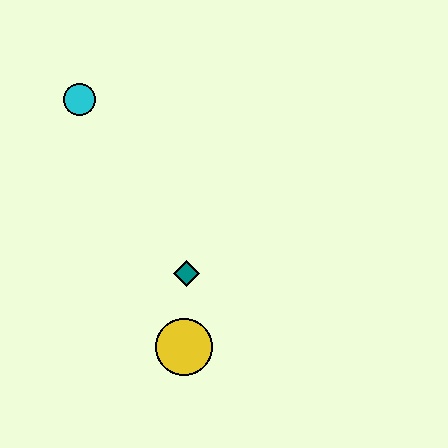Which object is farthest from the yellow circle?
The cyan circle is farthest from the yellow circle.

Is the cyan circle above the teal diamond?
Yes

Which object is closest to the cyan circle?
The teal diamond is closest to the cyan circle.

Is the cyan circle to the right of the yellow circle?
No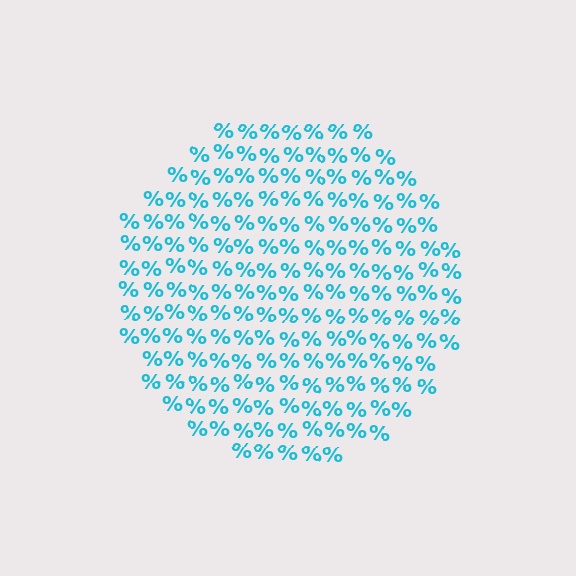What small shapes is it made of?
It is made of small percent signs.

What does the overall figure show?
The overall figure shows a circle.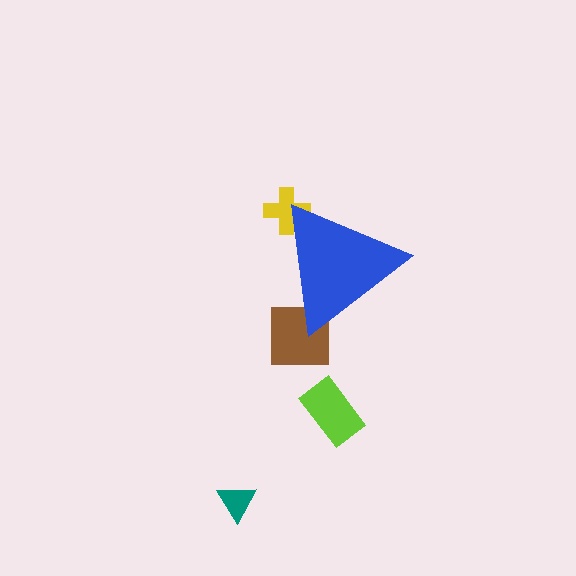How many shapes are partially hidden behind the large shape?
2 shapes are partially hidden.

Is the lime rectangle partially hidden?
No, the lime rectangle is fully visible.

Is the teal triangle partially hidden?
No, the teal triangle is fully visible.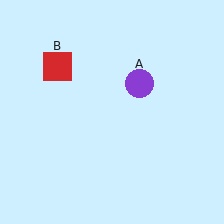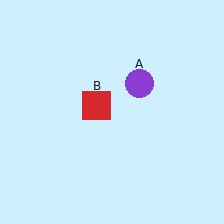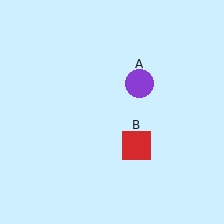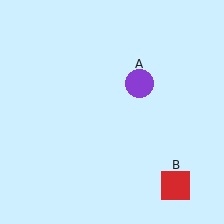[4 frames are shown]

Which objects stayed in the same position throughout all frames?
Purple circle (object A) remained stationary.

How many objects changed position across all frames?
1 object changed position: red square (object B).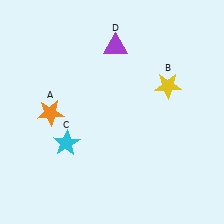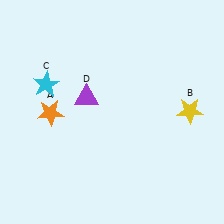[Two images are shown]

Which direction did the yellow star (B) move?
The yellow star (B) moved down.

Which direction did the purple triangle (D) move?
The purple triangle (D) moved down.